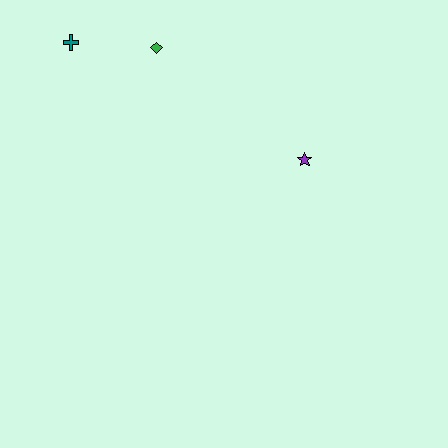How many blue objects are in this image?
There are no blue objects.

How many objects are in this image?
There are 3 objects.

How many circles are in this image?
There are no circles.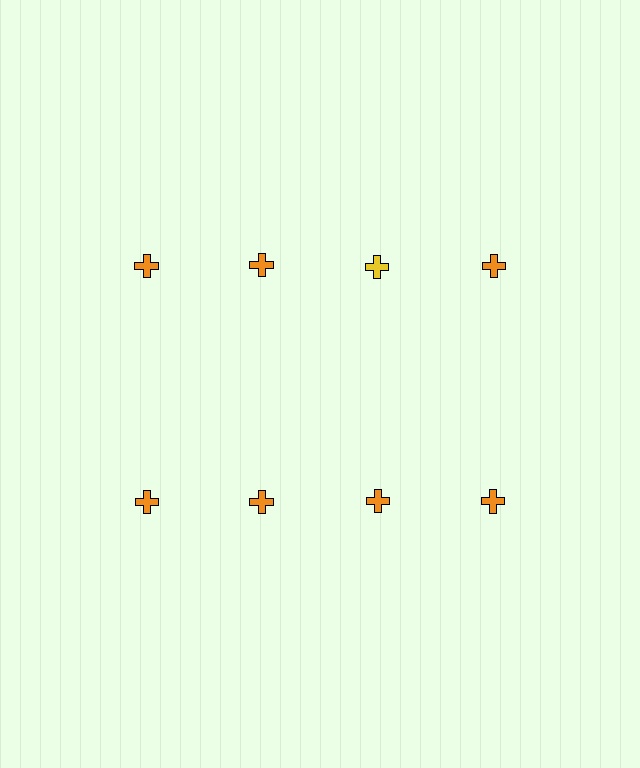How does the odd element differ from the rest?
It has a different color: yellow instead of orange.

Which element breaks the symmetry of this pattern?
The yellow cross in the top row, center column breaks the symmetry. All other shapes are orange crosses.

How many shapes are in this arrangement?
There are 8 shapes arranged in a grid pattern.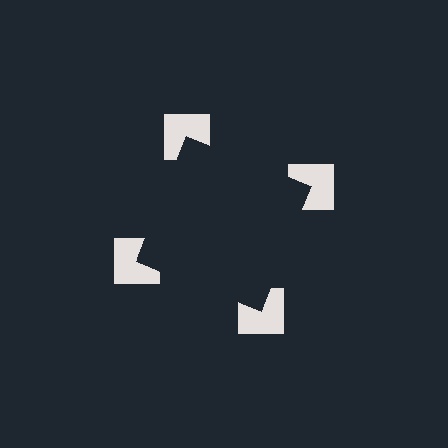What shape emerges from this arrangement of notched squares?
An illusory square — its edges are inferred from the aligned wedge cuts in the notched squares, not physically drawn.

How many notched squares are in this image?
There are 4 — one at each vertex of the illusory square.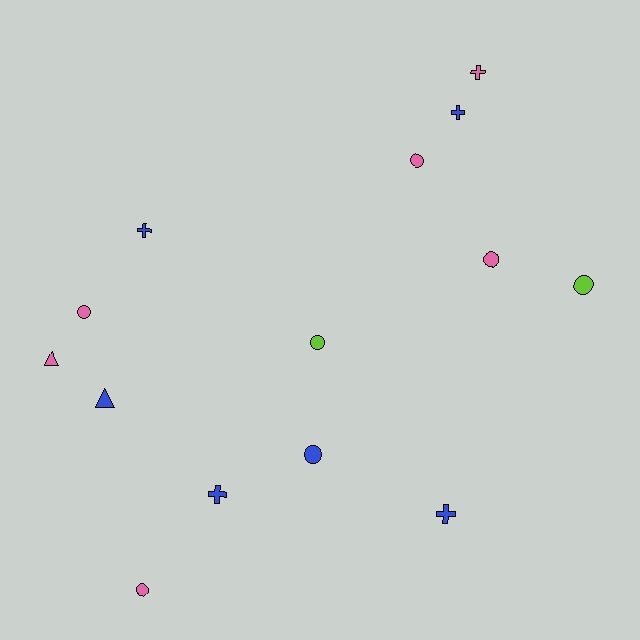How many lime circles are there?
There are 2 lime circles.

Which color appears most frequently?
Blue, with 6 objects.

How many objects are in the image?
There are 14 objects.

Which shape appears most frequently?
Circle, with 7 objects.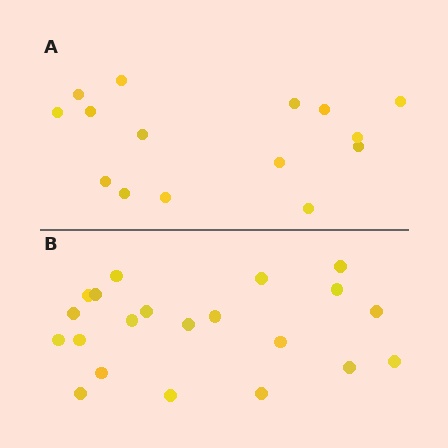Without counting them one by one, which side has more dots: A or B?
Region B (the bottom region) has more dots.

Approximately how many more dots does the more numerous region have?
Region B has about 6 more dots than region A.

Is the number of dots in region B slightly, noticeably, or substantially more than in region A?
Region B has noticeably more, but not dramatically so. The ratio is roughly 1.4 to 1.